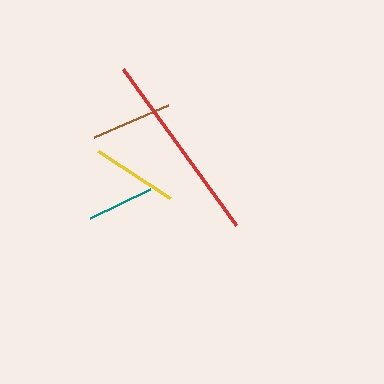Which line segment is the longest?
The red line is the longest at approximately 193 pixels.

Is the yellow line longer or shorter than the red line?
The red line is longer than the yellow line.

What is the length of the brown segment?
The brown segment is approximately 80 pixels long.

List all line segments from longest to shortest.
From longest to shortest: red, yellow, brown, teal.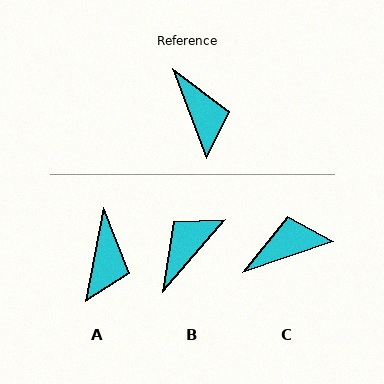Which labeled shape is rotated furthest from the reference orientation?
B, about 118 degrees away.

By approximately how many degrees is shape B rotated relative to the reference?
Approximately 118 degrees counter-clockwise.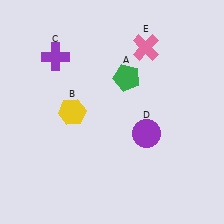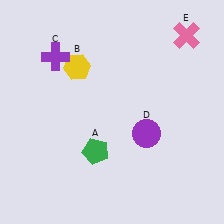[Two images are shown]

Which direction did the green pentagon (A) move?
The green pentagon (A) moved down.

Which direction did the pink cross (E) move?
The pink cross (E) moved right.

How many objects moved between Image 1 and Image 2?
3 objects moved between the two images.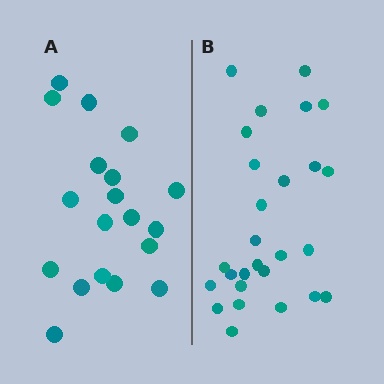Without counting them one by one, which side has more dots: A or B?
Region B (the right region) has more dots.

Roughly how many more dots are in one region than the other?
Region B has roughly 8 or so more dots than region A.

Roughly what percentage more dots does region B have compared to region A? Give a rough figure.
About 40% more.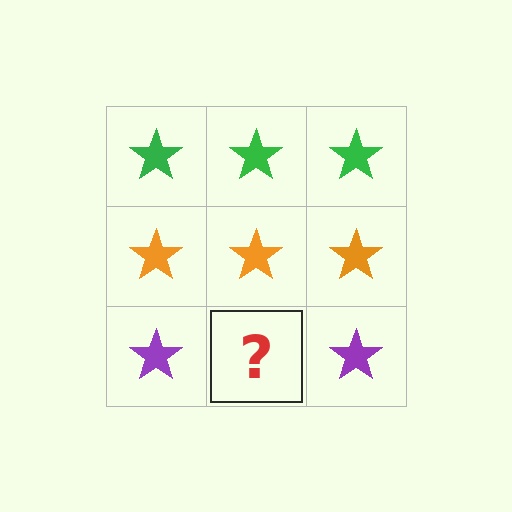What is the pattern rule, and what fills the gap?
The rule is that each row has a consistent color. The gap should be filled with a purple star.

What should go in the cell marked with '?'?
The missing cell should contain a purple star.